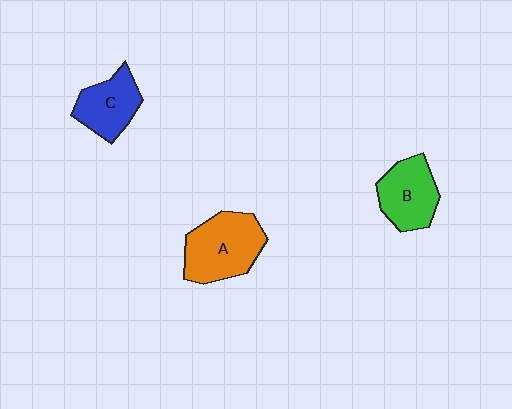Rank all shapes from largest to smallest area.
From largest to smallest: A (orange), B (green), C (blue).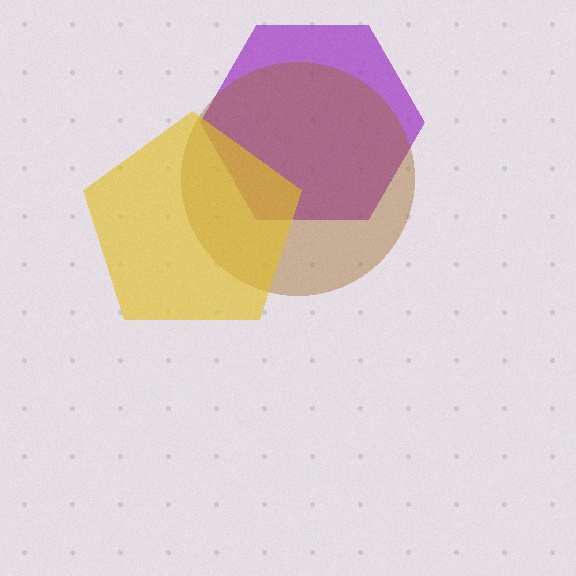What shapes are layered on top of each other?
The layered shapes are: a purple hexagon, a brown circle, a yellow pentagon.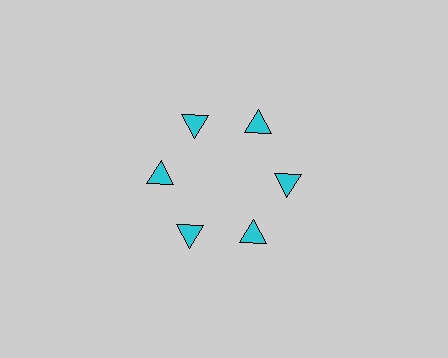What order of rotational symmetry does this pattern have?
This pattern has 6-fold rotational symmetry.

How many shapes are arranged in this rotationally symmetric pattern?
There are 6 shapes, arranged in 6 groups of 1.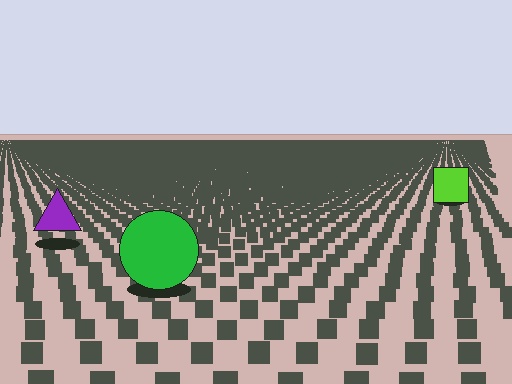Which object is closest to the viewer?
The green circle is closest. The texture marks near it are larger and more spread out.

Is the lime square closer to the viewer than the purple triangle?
No. The purple triangle is closer — you can tell from the texture gradient: the ground texture is coarser near it.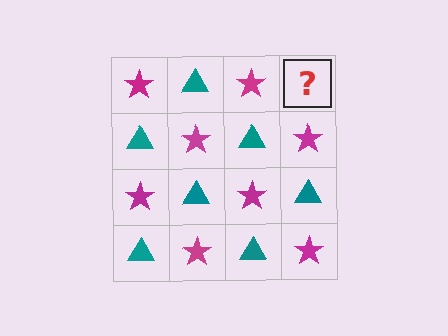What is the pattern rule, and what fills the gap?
The rule is that it alternates magenta star and teal triangle in a checkerboard pattern. The gap should be filled with a teal triangle.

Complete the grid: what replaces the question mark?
The question mark should be replaced with a teal triangle.